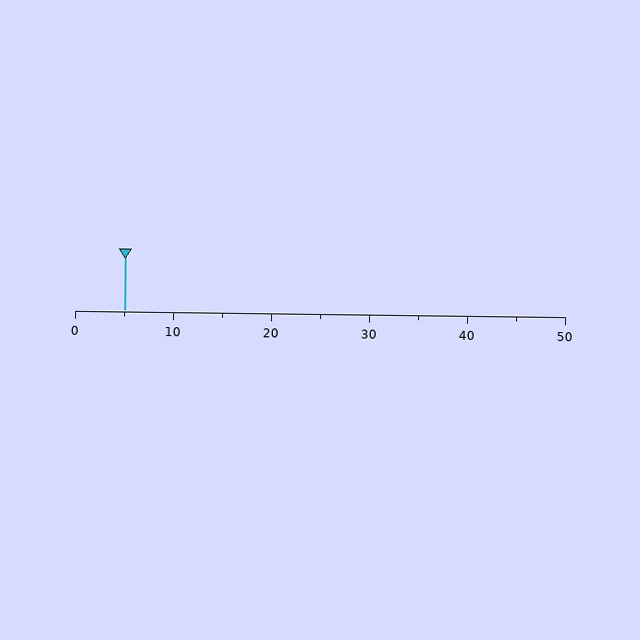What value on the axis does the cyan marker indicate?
The marker indicates approximately 5.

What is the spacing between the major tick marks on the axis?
The major ticks are spaced 10 apart.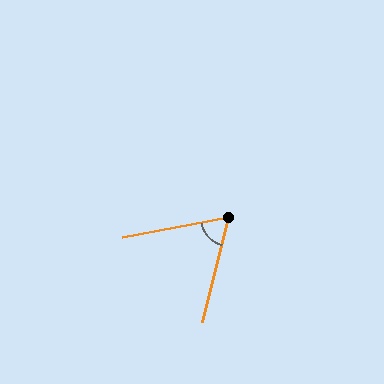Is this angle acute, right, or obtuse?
It is acute.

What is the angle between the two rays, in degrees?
Approximately 66 degrees.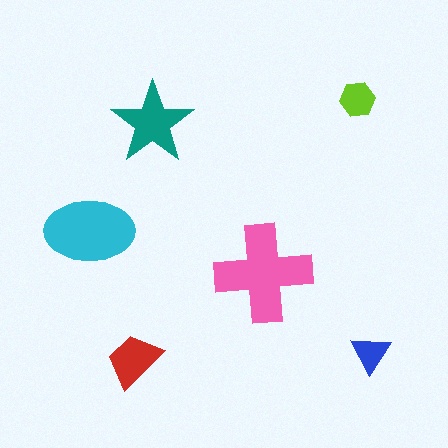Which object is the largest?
The pink cross.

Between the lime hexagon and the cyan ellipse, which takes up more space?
The cyan ellipse.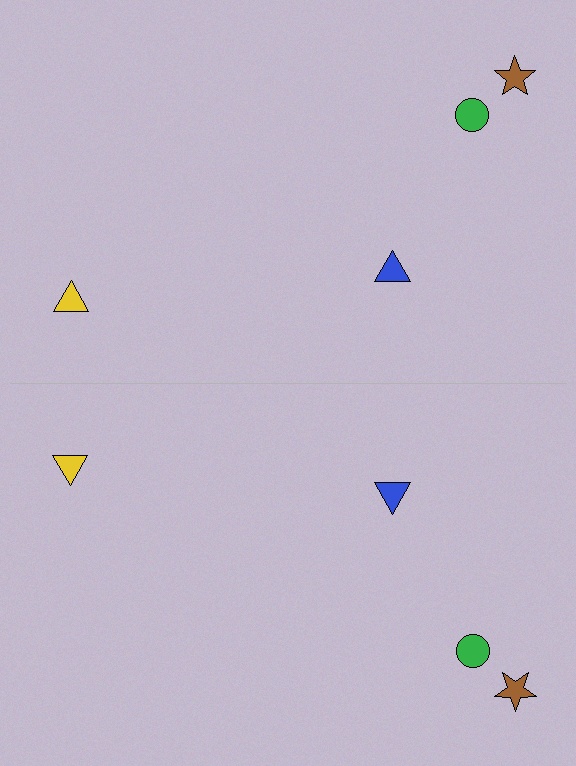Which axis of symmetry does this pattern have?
The pattern has a horizontal axis of symmetry running through the center of the image.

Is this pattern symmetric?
Yes, this pattern has bilateral (reflection) symmetry.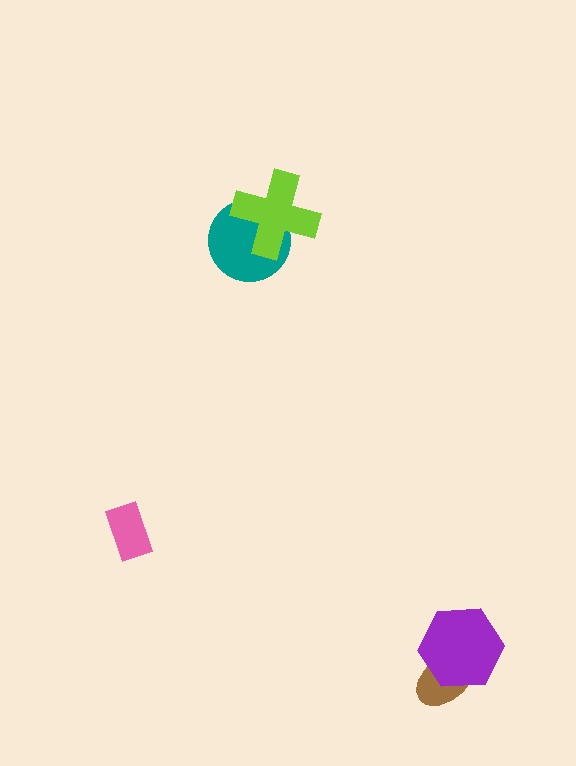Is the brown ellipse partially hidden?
Yes, it is partially covered by another shape.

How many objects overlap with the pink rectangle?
0 objects overlap with the pink rectangle.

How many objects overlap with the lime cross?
1 object overlaps with the lime cross.